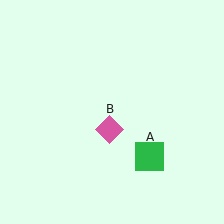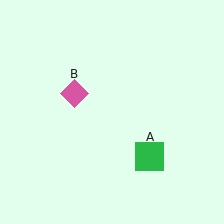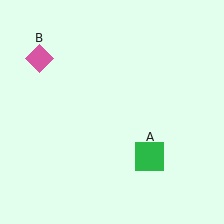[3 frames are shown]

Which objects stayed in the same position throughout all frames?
Green square (object A) remained stationary.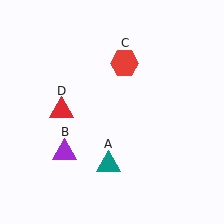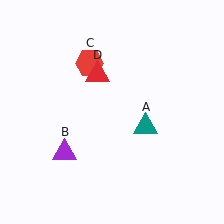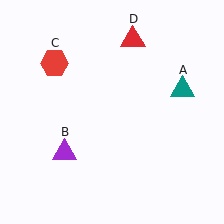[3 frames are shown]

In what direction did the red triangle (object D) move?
The red triangle (object D) moved up and to the right.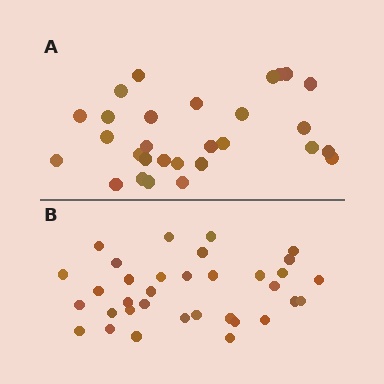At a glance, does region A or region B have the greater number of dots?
Region B (the bottom region) has more dots.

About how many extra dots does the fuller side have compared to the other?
Region B has about 5 more dots than region A.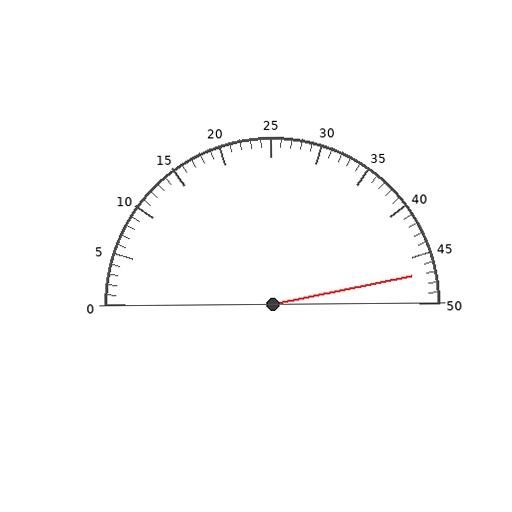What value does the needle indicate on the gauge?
The needle indicates approximately 47.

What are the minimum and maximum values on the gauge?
The gauge ranges from 0 to 50.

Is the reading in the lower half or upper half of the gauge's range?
The reading is in the upper half of the range (0 to 50).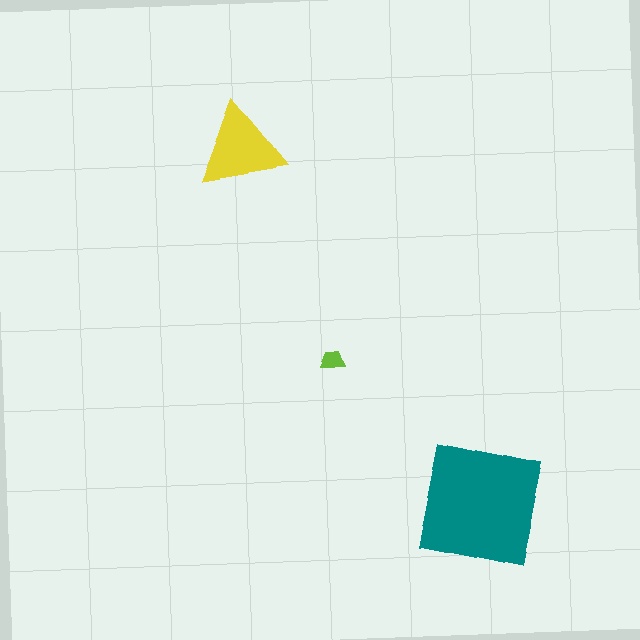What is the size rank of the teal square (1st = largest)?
1st.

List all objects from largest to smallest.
The teal square, the yellow triangle, the lime trapezoid.